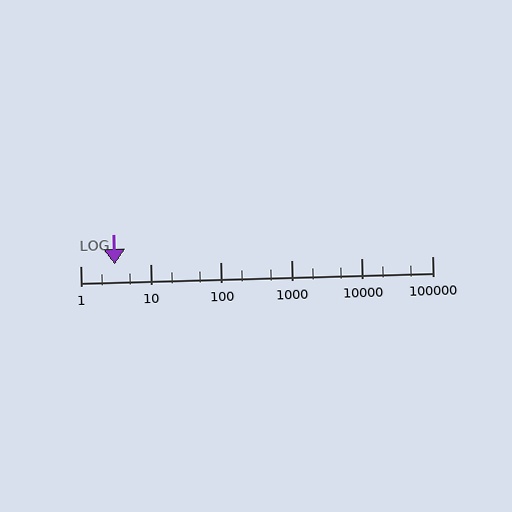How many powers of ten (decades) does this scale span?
The scale spans 5 decades, from 1 to 100000.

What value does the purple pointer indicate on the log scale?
The pointer indicates approximately 3.1.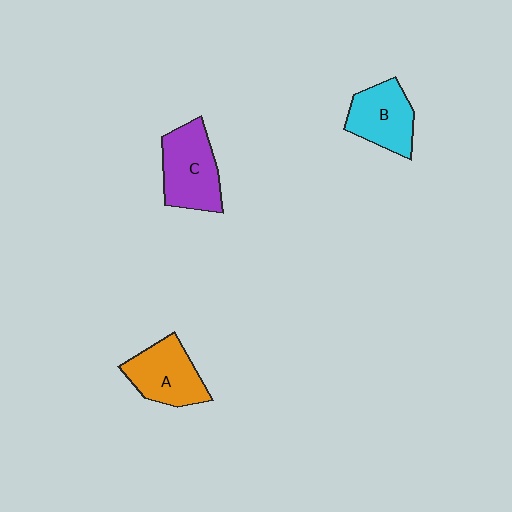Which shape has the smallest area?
Shape B (cyan).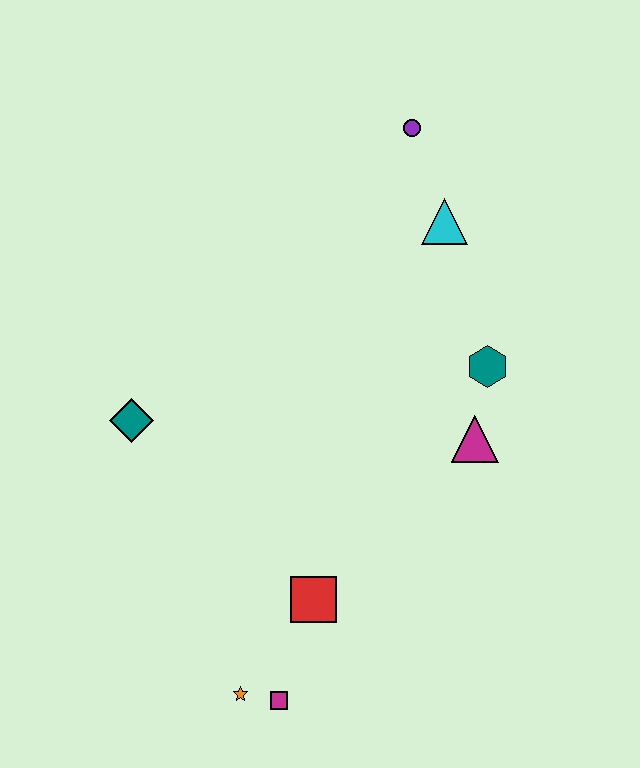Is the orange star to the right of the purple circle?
No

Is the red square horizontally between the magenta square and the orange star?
No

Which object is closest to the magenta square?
The orange star is closest to the magenta square.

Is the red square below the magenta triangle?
Yes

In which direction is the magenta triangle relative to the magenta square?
The magenta triangle is above the magenta square.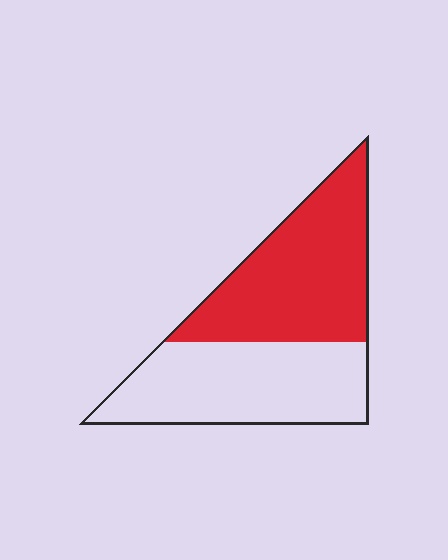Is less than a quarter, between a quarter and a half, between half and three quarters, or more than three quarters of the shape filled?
Between half and three quarters.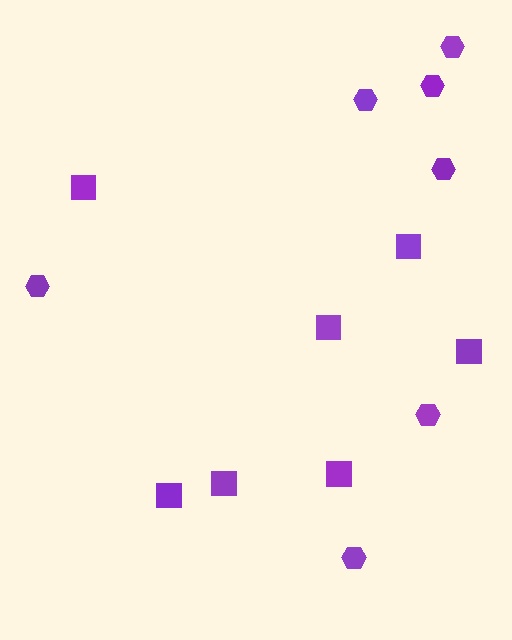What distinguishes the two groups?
There are 2 groups: one group of hexagons (7) and one group of squares (7).